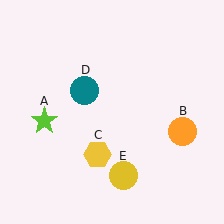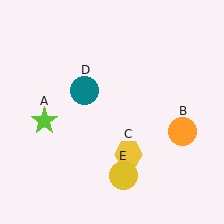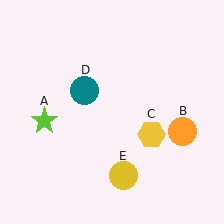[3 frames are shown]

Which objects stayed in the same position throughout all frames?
Lime star (object A) and orange circle (object B) and teal circle (object D) and yellow circle (object E) remained stationary.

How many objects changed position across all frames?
1 object changed position: yellow hexagon (object C).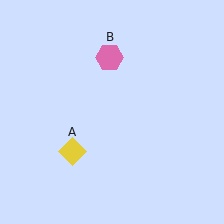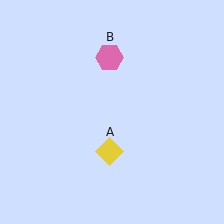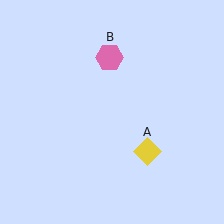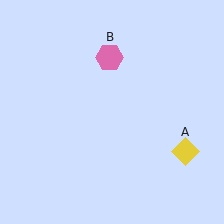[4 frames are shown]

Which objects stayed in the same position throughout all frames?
Pink hexagon (object B) remained stationary.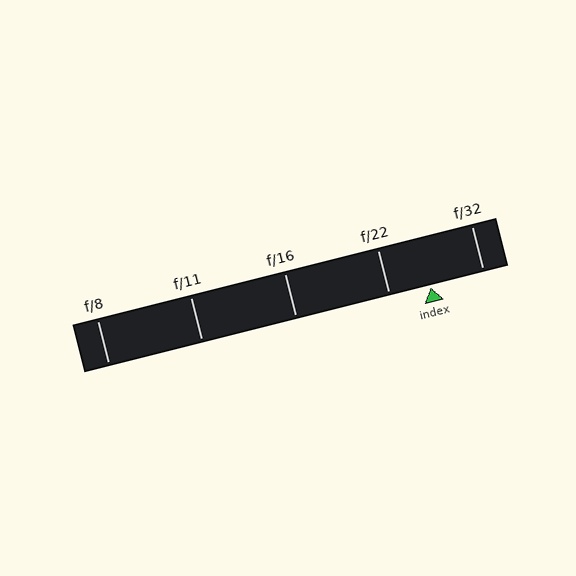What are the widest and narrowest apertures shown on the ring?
The widest aperture shown is f/8 and the narrowest is f/32.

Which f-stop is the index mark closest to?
The index mark is closest to f/22.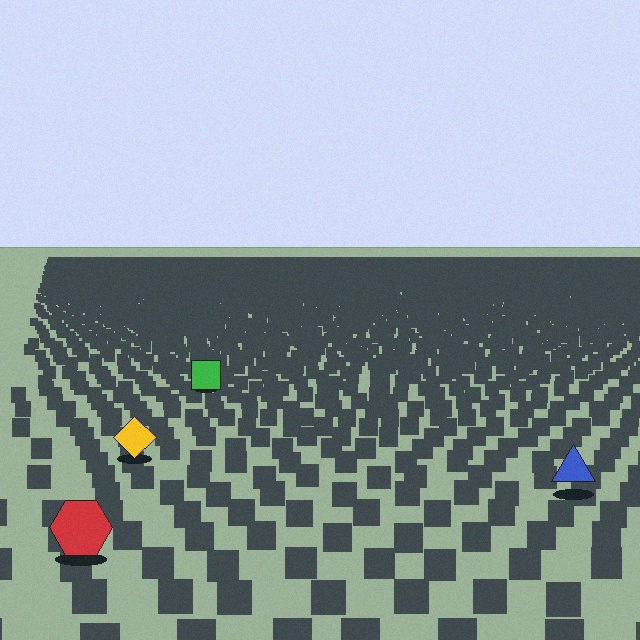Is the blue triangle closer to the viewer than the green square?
Yes. The blue triangle is closer — you can tell from the texture gradient: the ground texture is coarser near it.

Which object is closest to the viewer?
The red hexagon is closest. The texture marks near it are larger and more spread out.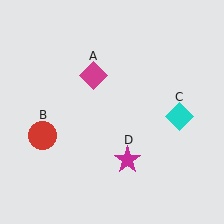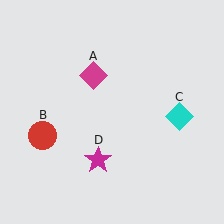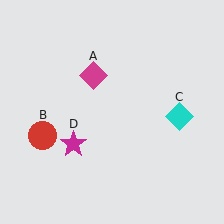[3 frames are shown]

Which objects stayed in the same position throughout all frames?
Magenta diamond (object A) and red circle (object B) and cyan diamond (object C) remained stationary.